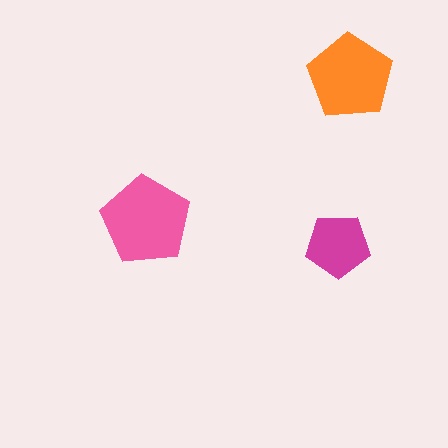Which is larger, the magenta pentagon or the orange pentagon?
The orange one.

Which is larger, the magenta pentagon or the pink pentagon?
The pink one.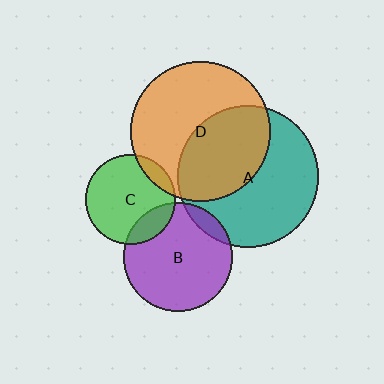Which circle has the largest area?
Circle A (teal).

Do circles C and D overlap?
Yes.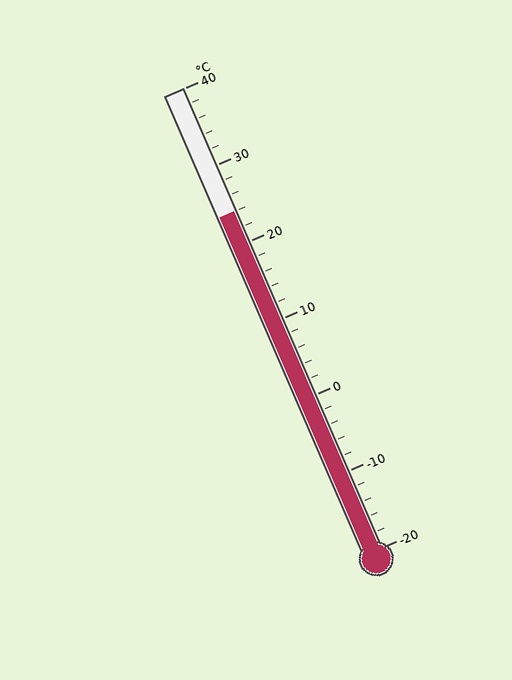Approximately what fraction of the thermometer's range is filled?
The thermometer is filled to approximately 75% of its range.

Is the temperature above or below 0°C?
The temperature is above 0°C.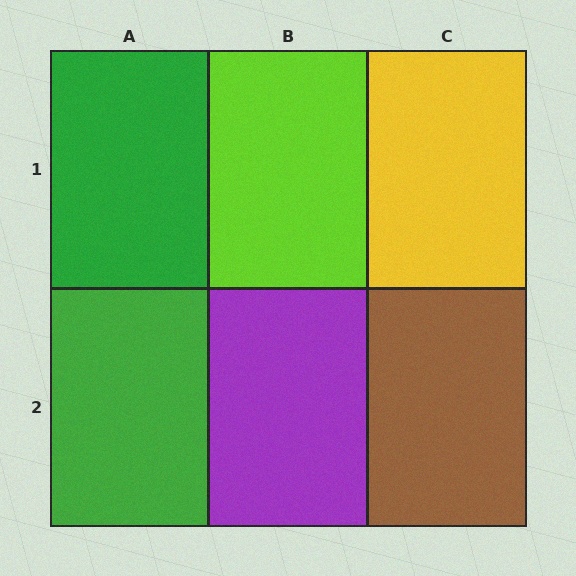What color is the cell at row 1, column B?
Lime.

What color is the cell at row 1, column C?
Yellow.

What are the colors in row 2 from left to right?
Green, purple, brown.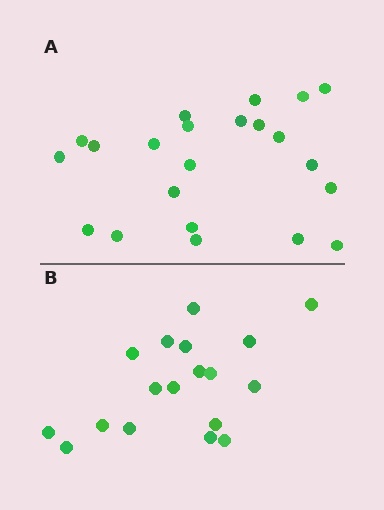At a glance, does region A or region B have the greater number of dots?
Region A (the top region) has more dots.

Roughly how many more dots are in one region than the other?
Region A has about 4 more dots than region B.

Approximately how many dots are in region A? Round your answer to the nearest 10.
About 20 dots. (The exact count is 22, which rounds to 20.)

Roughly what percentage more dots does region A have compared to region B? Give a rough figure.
About 20% more.